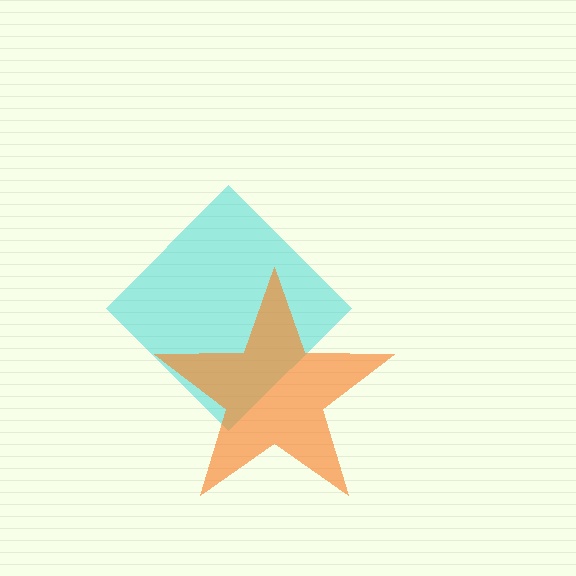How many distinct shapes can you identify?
There are 2 distinct shapes: a cyan diamond, an orange star.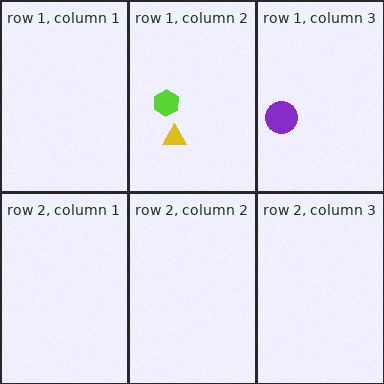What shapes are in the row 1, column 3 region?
The purple circle.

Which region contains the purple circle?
The row 1, column 3 region.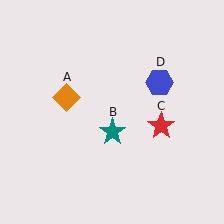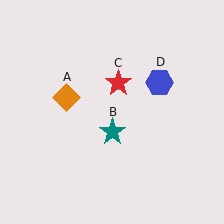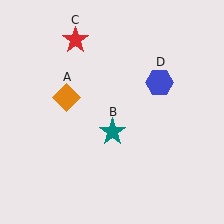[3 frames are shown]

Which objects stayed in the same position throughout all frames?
Orange diamond (object A) and teal star (object B) and blue hexagon (object D) remained stationary.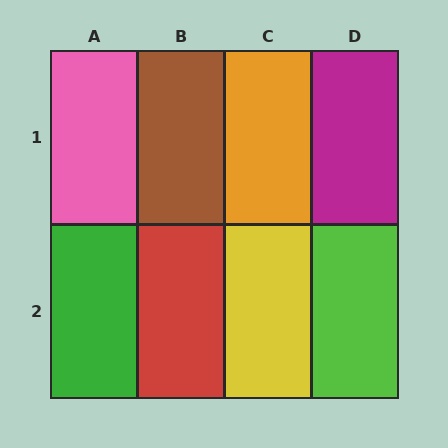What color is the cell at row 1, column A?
Pink.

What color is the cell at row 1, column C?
Orange.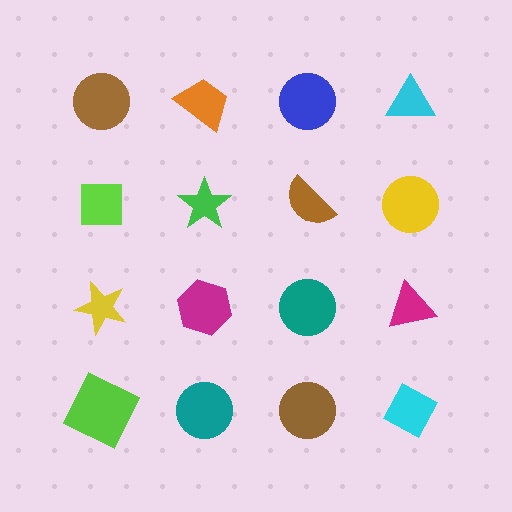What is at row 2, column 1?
A lime square.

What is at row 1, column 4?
A cyan triangle.